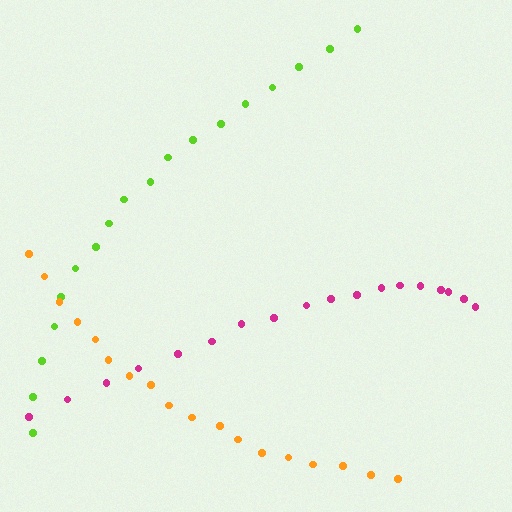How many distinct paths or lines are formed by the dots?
There are 3 distinct paths.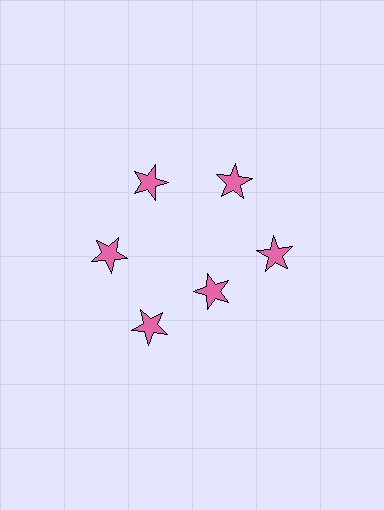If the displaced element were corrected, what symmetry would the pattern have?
It would have 6-fold rotational symmetry — the pattern would map onto itself every 60 degrees.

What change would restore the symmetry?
The symmetry would be restored by moving it outward, back onto the ring so that all 6 stars sit at equal angles and equal distance from the center.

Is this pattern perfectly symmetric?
No. The 6 pink stars are arranged in a ring, but one element near the 5 o'clock position is pulled inward toward the center, breaking the 6-fold rotational symmetry.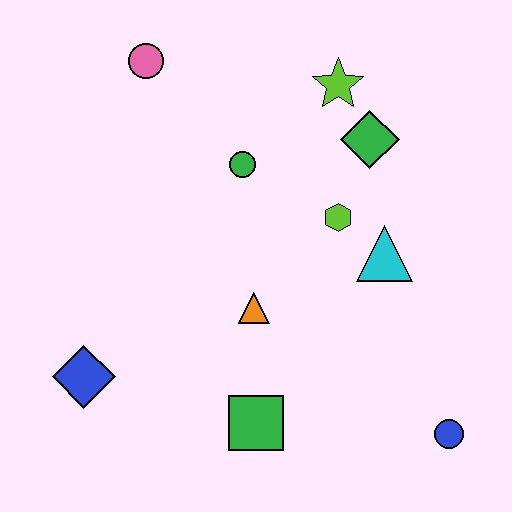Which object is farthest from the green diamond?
The blue diamond is farthest from the green diamond.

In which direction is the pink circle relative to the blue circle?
The pink circle is above the blue circle.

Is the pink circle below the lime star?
No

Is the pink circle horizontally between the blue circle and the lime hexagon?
No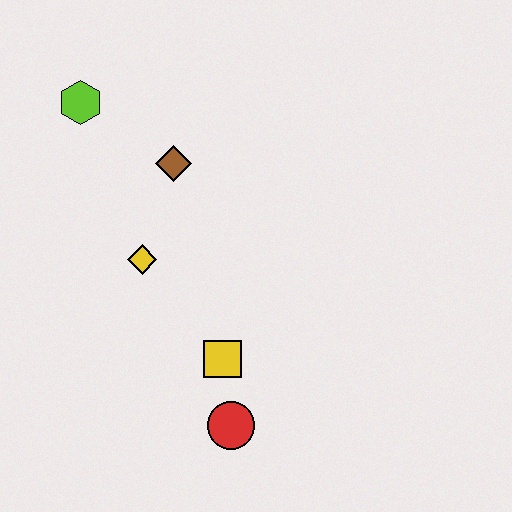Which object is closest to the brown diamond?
The yellow diamond is closest to the brown diamond.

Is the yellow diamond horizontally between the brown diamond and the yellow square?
No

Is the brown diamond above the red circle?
Yes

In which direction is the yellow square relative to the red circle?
The yellow square is above the red circle.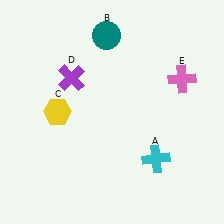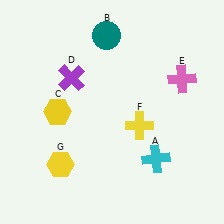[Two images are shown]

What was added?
A yellow cross (F), a yellow hexagon (G) were added in Image 2.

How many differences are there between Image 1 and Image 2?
There are 2 differences between the two images.